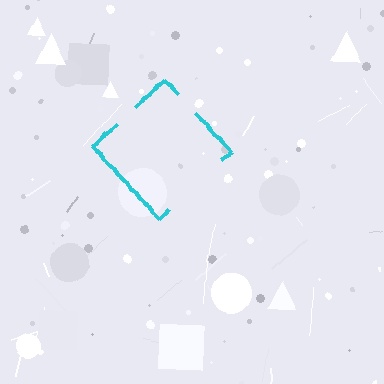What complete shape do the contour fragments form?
The contour fragments form a diamond.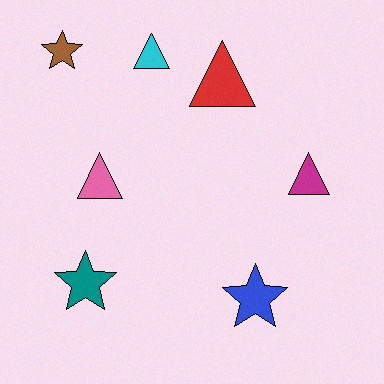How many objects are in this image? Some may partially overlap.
There are 7 objects.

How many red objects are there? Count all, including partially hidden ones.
There is 1 red object.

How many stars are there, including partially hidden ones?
There are 3 stars.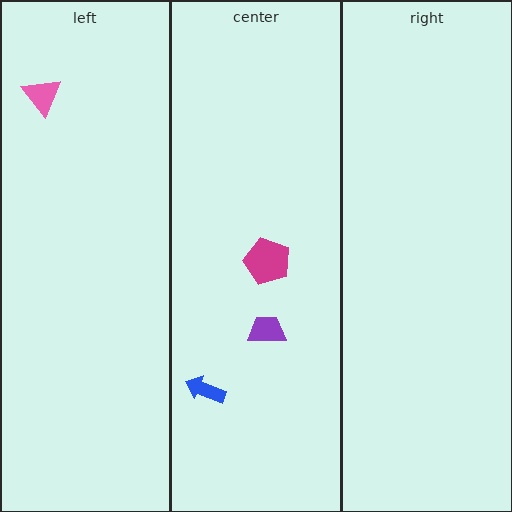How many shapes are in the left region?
1.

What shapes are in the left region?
The pink triangle.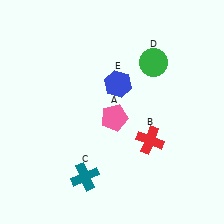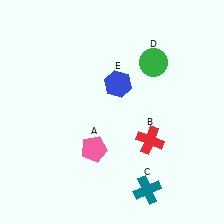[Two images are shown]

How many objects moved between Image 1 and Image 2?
2 objects moved between the two images.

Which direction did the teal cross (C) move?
The teal cross (C) moved right.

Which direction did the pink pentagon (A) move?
The pink pentagon (A) moved down.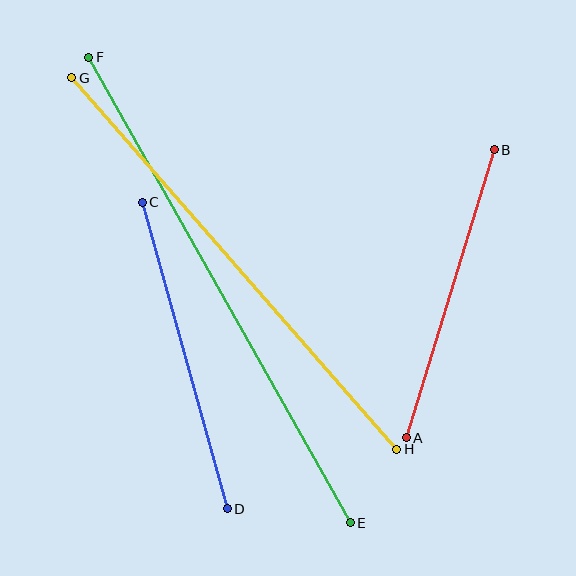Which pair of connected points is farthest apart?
Points E and F are farthest apart.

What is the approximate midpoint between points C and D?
The midpoint is at approximately (185, 355) pixels.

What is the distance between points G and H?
The distance is approximately 494 pixels.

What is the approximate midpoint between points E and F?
The midpoint is at approximately (220, 290) pixels.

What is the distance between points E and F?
The distance is approximately 534 pixels.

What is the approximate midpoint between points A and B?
The midpoint is at approximately (450, 294) pixels.